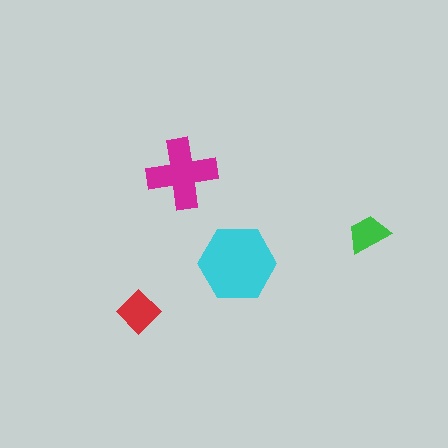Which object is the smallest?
The green trapezoid.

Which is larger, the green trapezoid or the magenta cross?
The magenta cross.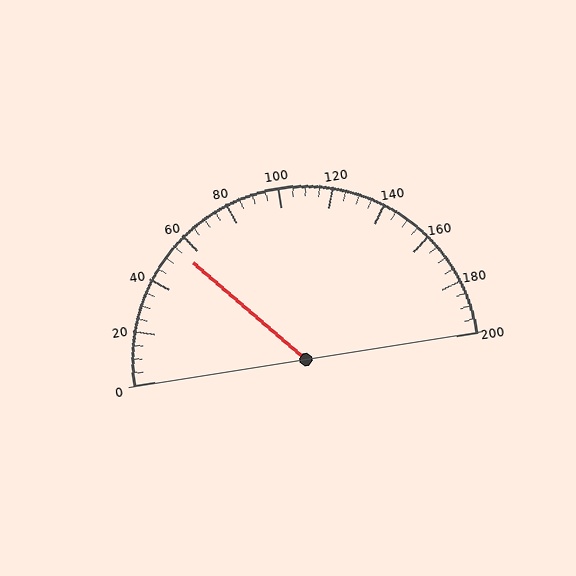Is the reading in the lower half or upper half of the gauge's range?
The reading is in the lower half of the range (0 to 200).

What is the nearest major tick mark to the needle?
The nearest major tick mark is 60.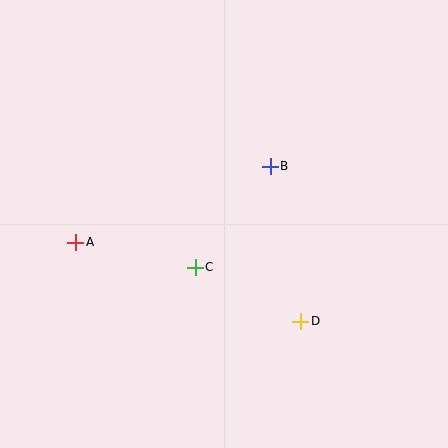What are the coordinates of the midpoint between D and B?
The midpoint between D and B is at (286, 244).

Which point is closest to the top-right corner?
Point B is closest to the top-right corner.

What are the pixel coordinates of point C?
Point C is at (195, 267).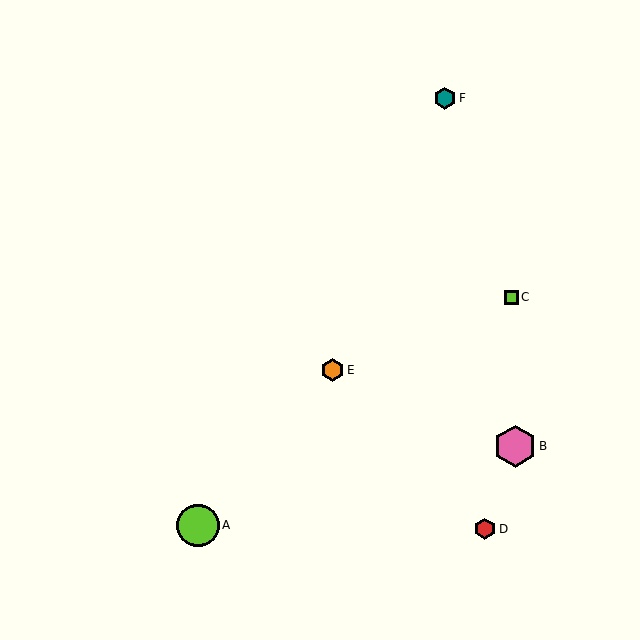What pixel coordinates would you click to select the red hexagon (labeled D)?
Click at (485, 529) to select the red hexagon D.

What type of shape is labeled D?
Shape D is a red hexagon.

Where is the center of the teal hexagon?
The center of the teal hexagon is at (445, 98).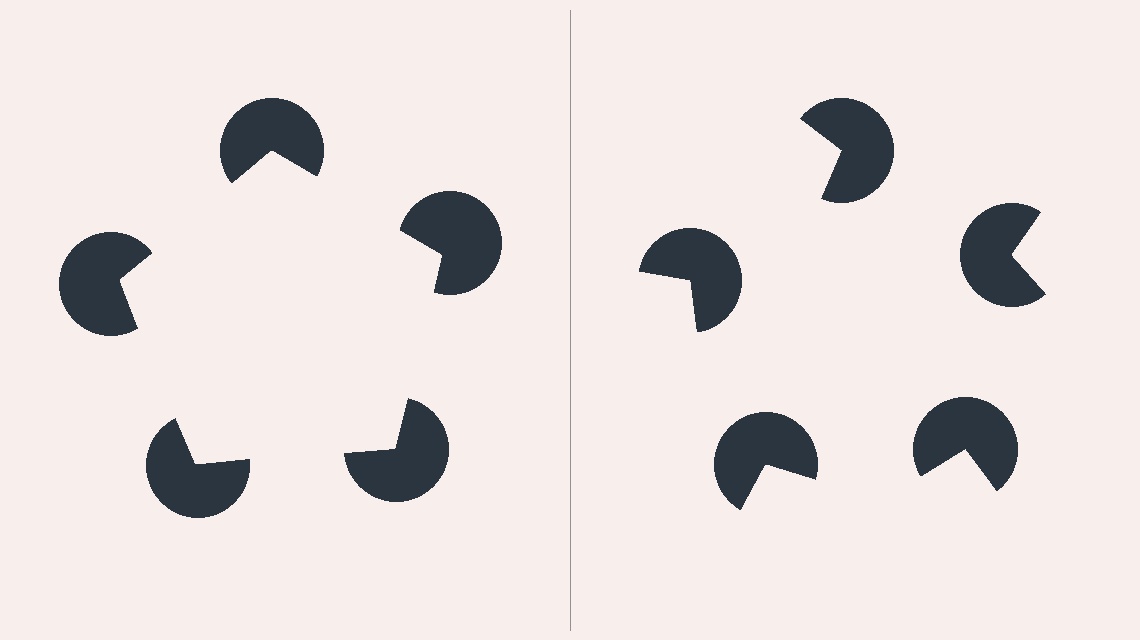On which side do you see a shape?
An illusory pentagon appears on the left side. On the right side the wedge cuts are rotated, so no coherent shape forms.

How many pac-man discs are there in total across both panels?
10 — 5 on each side.